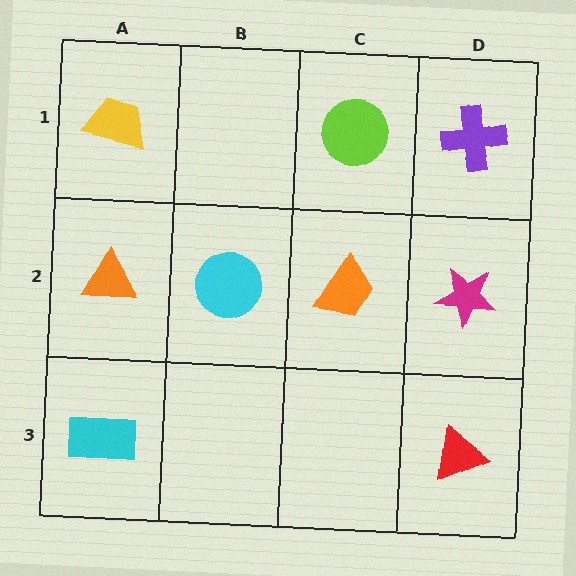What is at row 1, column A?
A yellow trapezoid.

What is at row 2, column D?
A magenta star.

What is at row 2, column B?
A cyan circle.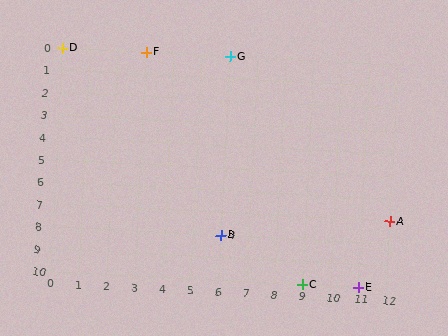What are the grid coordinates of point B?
Point B is at grid coordinates (6, 8).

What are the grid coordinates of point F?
Point F is at grid coordinates (3, 0).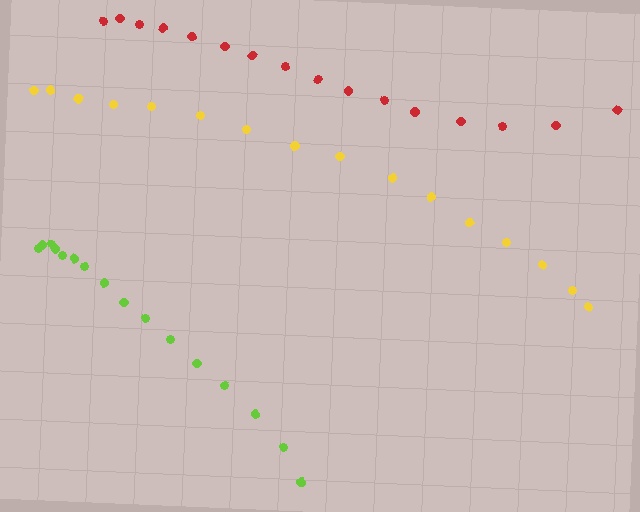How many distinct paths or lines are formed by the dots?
There are 3 distinct paths.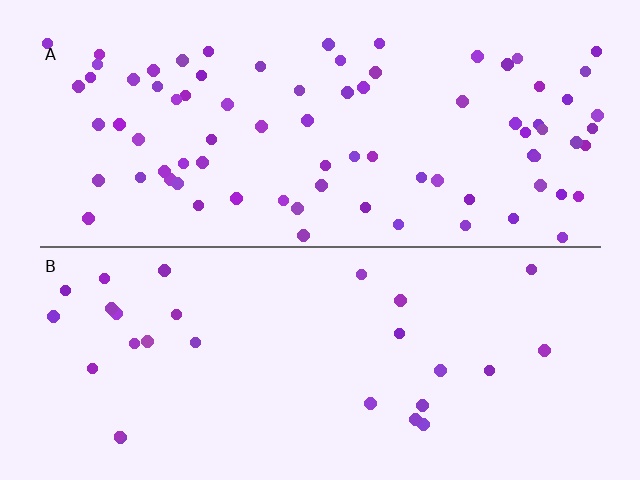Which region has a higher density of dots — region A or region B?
A (the top).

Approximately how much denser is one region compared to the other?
Approximately 2.9× — region A over region B.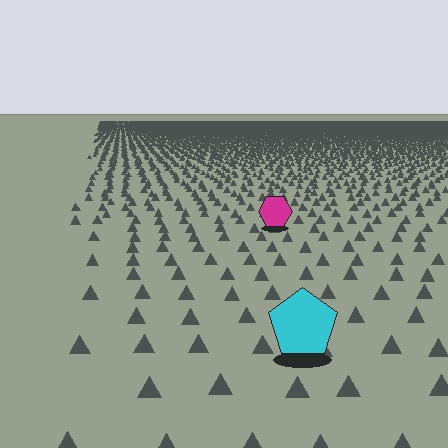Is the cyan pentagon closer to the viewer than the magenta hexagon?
Yes. The cyan pentagon is closer — you can tell from the texture gradient: the ground texture is coarser near it.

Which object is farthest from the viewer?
The magenta hexagon is farthest from the viewer. It appears smaller and the ground texture around it is denser.